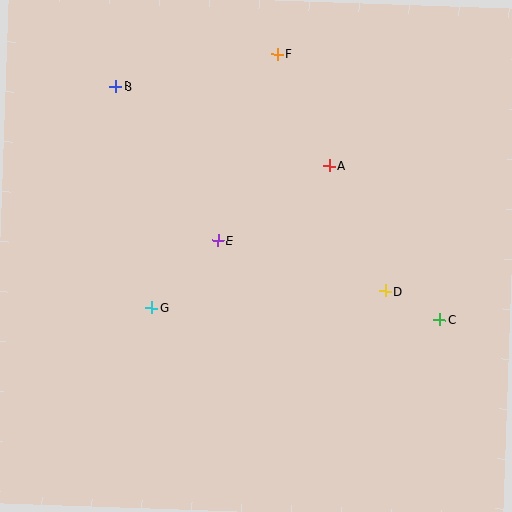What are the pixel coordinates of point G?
Point G is at (152, 307).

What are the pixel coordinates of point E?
Point E is at (218, 240).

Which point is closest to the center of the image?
Point E at (218, 240) is closest to the center.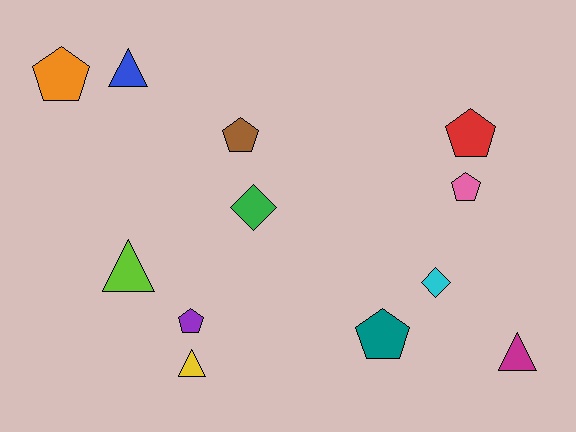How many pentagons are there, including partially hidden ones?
There are 6 pentagons.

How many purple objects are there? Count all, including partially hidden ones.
There is 1 purple object.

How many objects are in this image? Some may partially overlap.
There are 12 objects.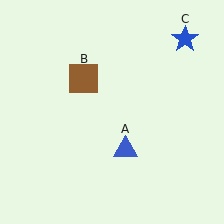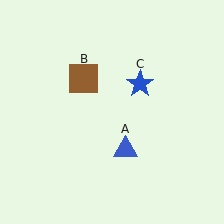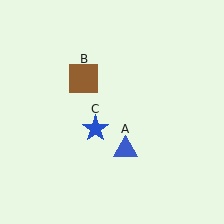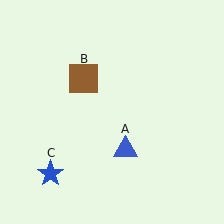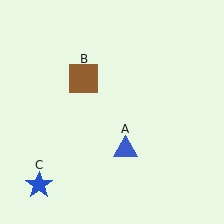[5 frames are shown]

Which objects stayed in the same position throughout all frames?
Blue triangle (object A) and brown square (object B) remained stationary.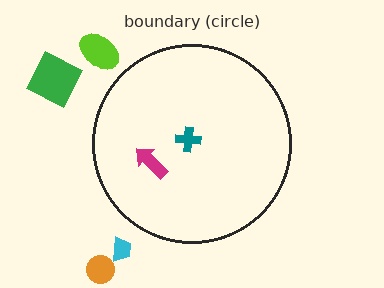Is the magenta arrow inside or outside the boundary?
Inside.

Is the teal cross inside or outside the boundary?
Inside.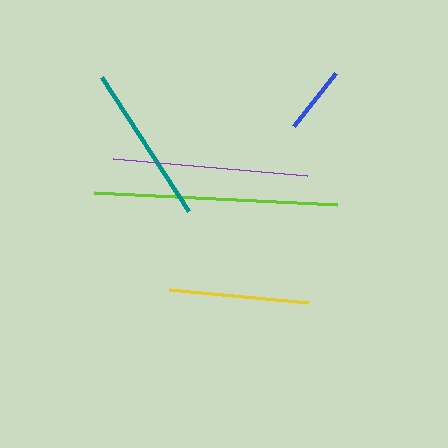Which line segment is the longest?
The lime line is the longest at approximately 243 pixels.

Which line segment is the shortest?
The blue line is the shortest at approximately 68 pixels.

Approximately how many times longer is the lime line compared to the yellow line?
The lime line is approximately 1.7 times the length of the yellow line.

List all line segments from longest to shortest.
From longest to shortest: lime, purple, teal, yellow, blue.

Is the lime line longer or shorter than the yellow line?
The lime line is longer than the yellow line.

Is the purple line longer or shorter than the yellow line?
The purple line is longer than the yellow line.